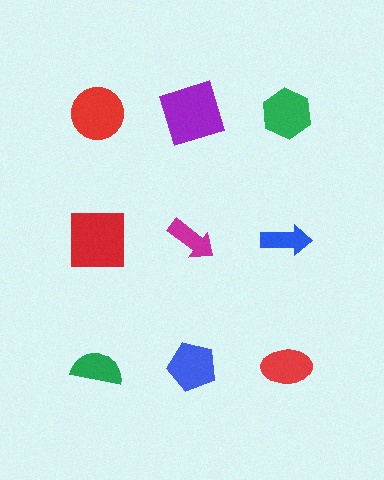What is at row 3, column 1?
A green semicircle.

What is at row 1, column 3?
A green hexagon.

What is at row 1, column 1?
A red circle.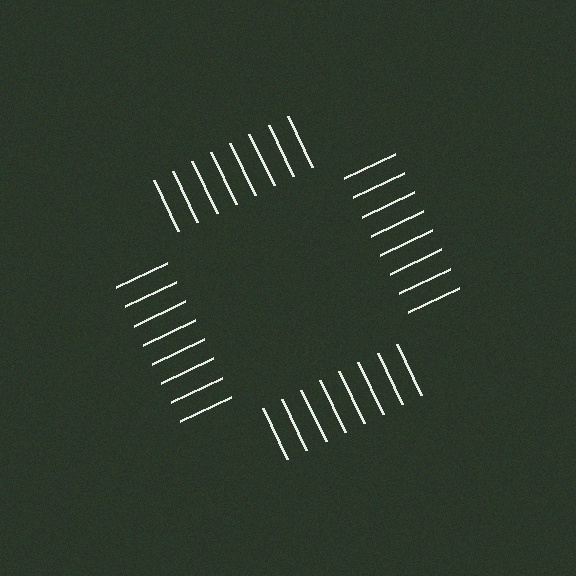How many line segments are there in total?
32 — 8 along each of the 4 edges.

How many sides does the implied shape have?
4 sides — the line-ends trace a square.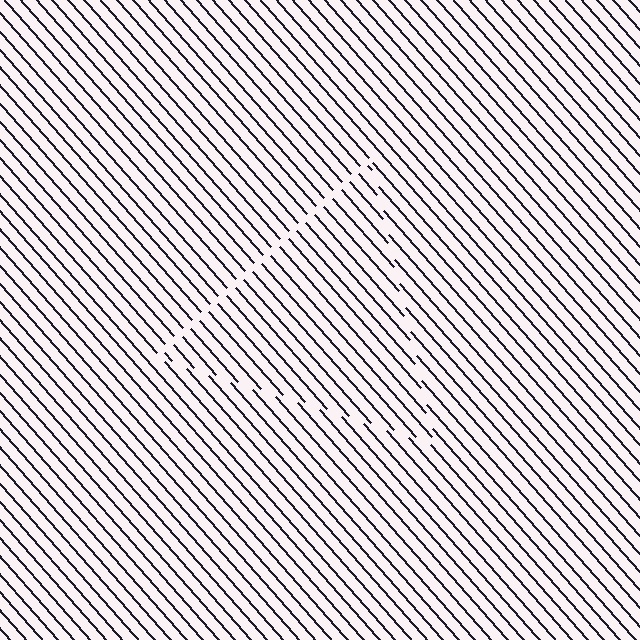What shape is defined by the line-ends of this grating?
An illusory triangle. The interior of the shape contains the same grating, shifted by half a period — the contour is defined by the phase discontinuity where line-ends from the inner and outer gratings abut.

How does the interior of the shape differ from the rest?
The interior of the shape contains the same grating, shifted by half a period — the contour is defined by the phase discontinuity where line-ends from the inner and outer gratings abut.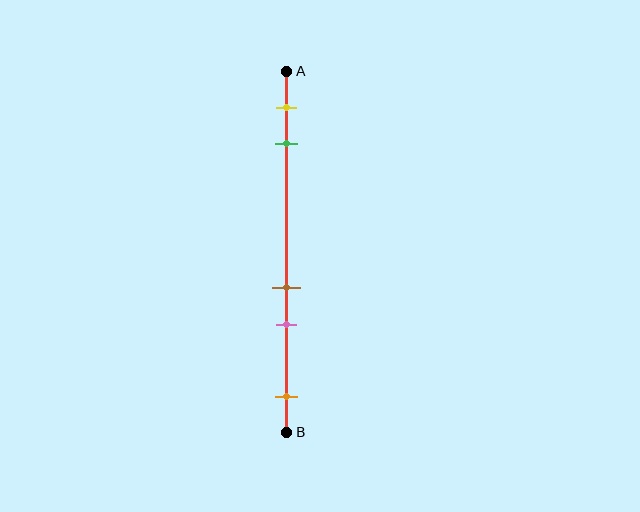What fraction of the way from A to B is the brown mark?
The brown mark is approximately 60% (0.6) of the way from A to B.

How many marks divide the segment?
There are 5 marks dividing the segment.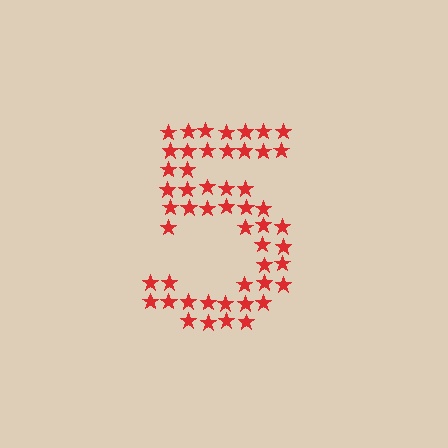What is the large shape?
The large shape is the digit 5.